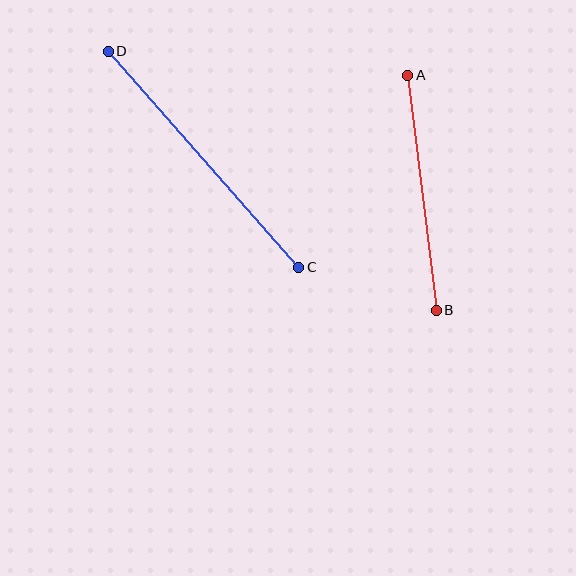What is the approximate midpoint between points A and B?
The midpoint is at approximately (422, 193) pixels.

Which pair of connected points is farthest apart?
Points C and D are farthest apart.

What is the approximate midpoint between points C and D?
The midpoint is at approximately (203, 159) pixels.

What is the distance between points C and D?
The distance is approximately 288 pixels.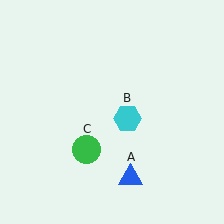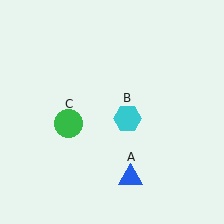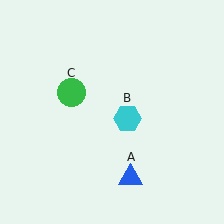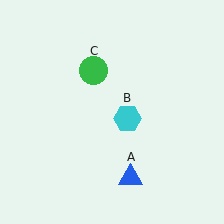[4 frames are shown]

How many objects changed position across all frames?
1 object changed position: green circle (object C).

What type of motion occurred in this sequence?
The green circle (object C) rotated clockwise around the center of the scene.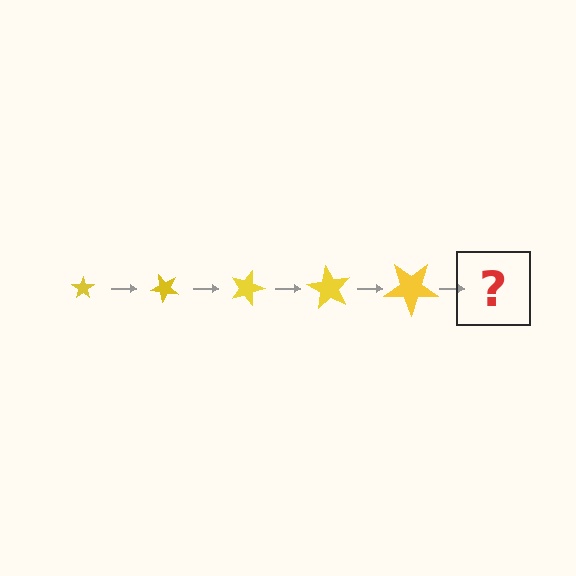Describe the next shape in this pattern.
It should be a star, larger than the previous one and rotated 225 degrees from the start.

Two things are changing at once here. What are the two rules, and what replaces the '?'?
The two rules are that the star grows larger each step and it rotates 45 degrees each step. The '?' should be a star, larger than the previous one and rotated 225 degrees from the start.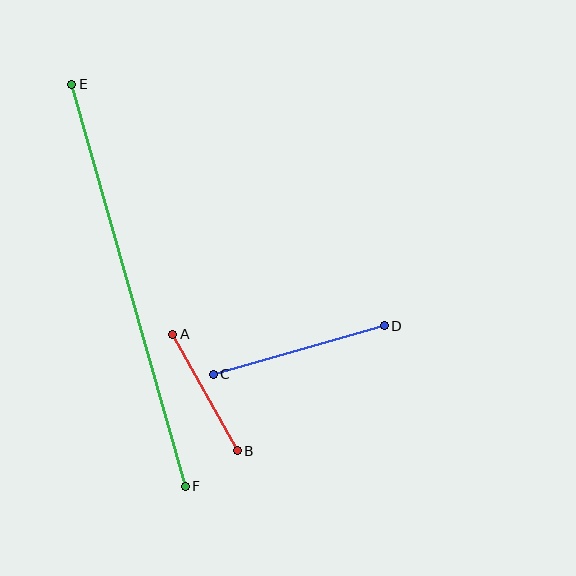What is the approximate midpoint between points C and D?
The midpoint is at approximately (299, 350) pixels.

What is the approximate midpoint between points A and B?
The midpoint is at approximately (205, 392) pixels.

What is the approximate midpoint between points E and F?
The midpoint is at approximately (128, 285) pixels.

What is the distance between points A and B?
The distance is approximately 133 pixels.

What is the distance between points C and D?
The distance is approximately 178 pixels.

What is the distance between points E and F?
The distance is approximately 418 pixels.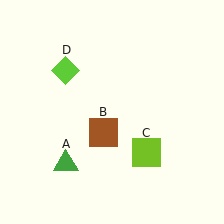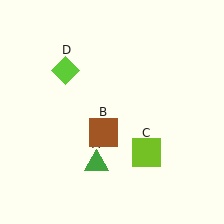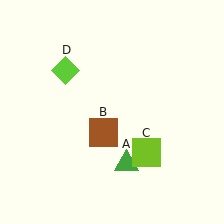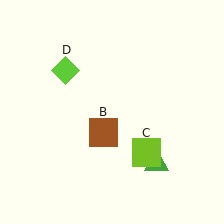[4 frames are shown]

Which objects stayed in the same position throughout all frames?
Brown square (object B) and lime square (object C) and lime diamond (object D) remained stationary.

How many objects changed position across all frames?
1 object changed position: green triangle (object A).